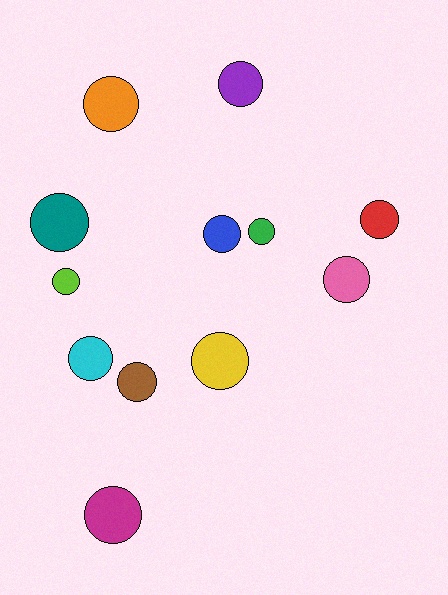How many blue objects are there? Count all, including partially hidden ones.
There is 1 blue object.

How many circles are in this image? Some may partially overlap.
There are 12 circles.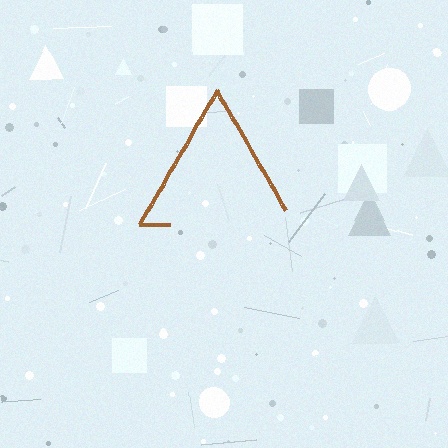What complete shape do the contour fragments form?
The contour fragments form a triangle.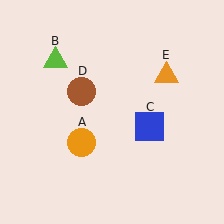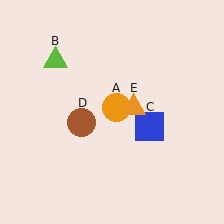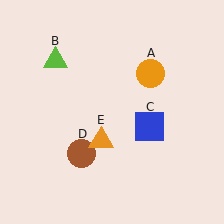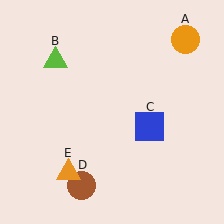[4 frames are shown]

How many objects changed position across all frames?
3 objects changed position: orange circle (object A), brown circle (object D), orange triangle (object E).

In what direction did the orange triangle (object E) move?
The orange triangle (object E) moved down and to the left.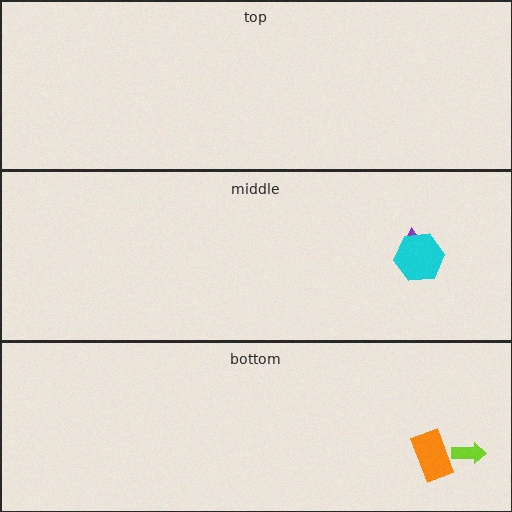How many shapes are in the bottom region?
2.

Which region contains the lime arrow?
The bottom region.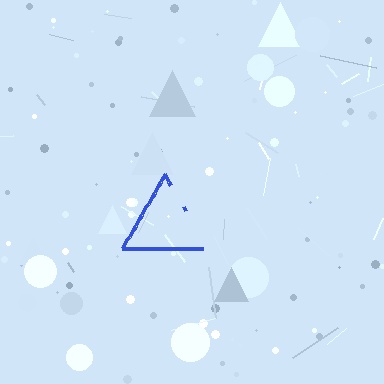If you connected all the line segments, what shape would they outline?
They would outline a triangle.